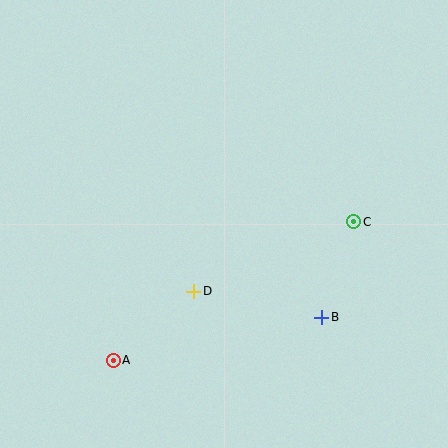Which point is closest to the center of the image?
Point D at (194, 291) is closest to the center.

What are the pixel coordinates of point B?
Point B is at (322, 317).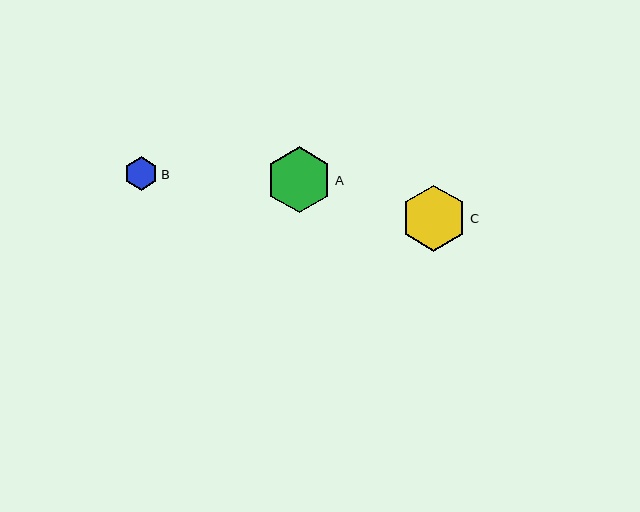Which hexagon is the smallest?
Hexagon B is the smallest with a size of approximately 33 pixels.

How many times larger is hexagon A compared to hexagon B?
Hexagon A is approximately 2.0 times the size of hexagon B.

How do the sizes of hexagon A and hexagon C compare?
Hexagon A and hexagon C are approximately the same size.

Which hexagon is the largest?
Hexagon A is the largest with a size of approximately 66 pixels.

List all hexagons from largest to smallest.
From largest to smallest: A, C, B.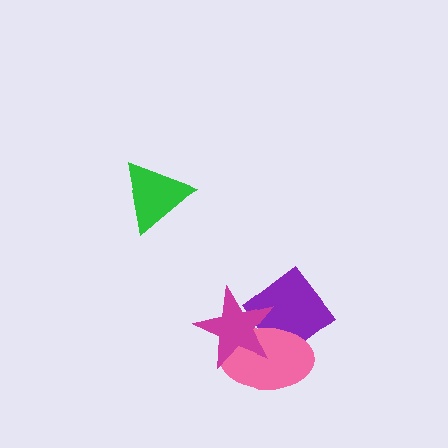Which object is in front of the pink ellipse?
The magenta star is in front of the pink ellipse.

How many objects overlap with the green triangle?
0 objects overlap with the green triangle.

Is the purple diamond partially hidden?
Yes, it is partially covered by another shape.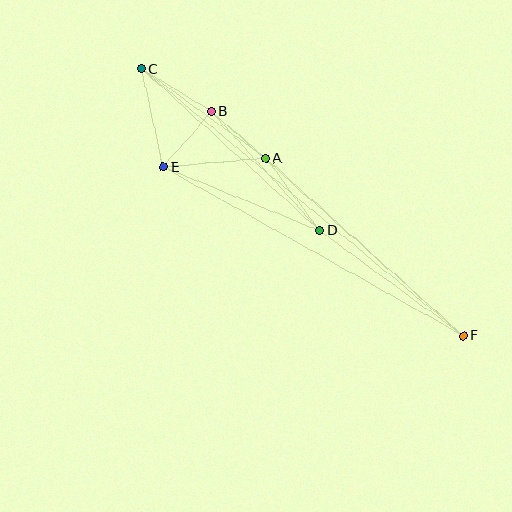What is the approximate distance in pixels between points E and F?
The distance between E and F is approximately 345 pixels.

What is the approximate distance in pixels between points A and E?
The distance between A and E is approximately 103 pixels.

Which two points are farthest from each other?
Points C and F are farthest from each other.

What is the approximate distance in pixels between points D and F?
The distance between D and F is approximately 178 pixels.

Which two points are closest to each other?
Points A and B are closest to each other.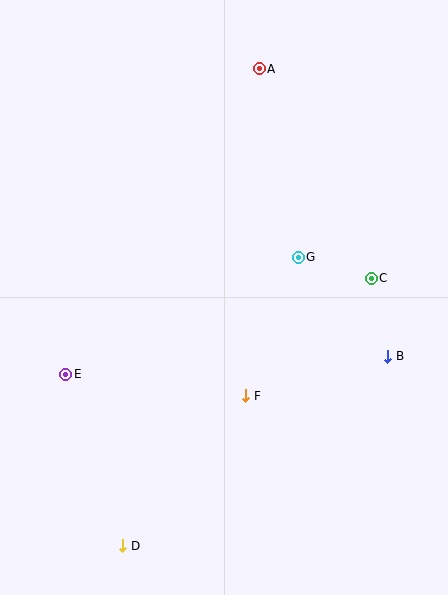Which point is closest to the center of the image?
Point G at (298, 257) is closest to the center.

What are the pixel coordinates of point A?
Point A is at (259, 69).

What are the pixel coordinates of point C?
Point C is at (371, 278).